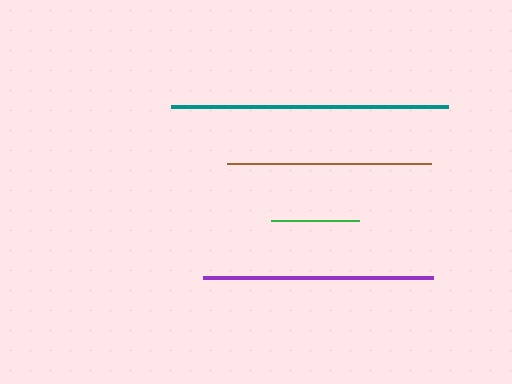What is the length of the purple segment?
The purple segment is approximately 229 pixels long.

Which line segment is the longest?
The teal line is the longest at approximately 277 pixels.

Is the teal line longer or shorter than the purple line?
The teal line is longer than the purple line.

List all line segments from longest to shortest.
From longest to shortest: teal, purple, brown, green.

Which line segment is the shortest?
The green line is the shortest at approximately 87 pixels.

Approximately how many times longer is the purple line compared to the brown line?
The purple line is approximately 1.1 times the length of the brown line.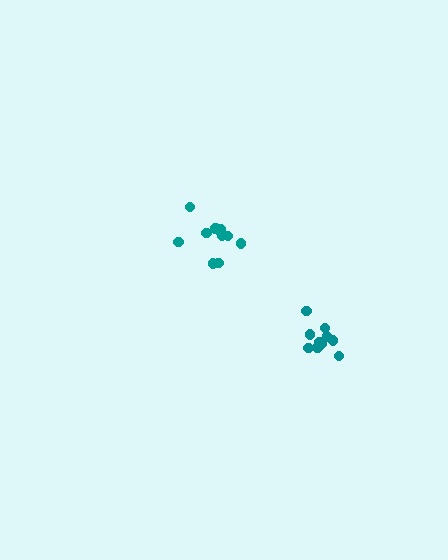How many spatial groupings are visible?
There are 2 spatial groupings.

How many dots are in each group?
Group 1: 11 dots, Group 2: 10 dots (21 total).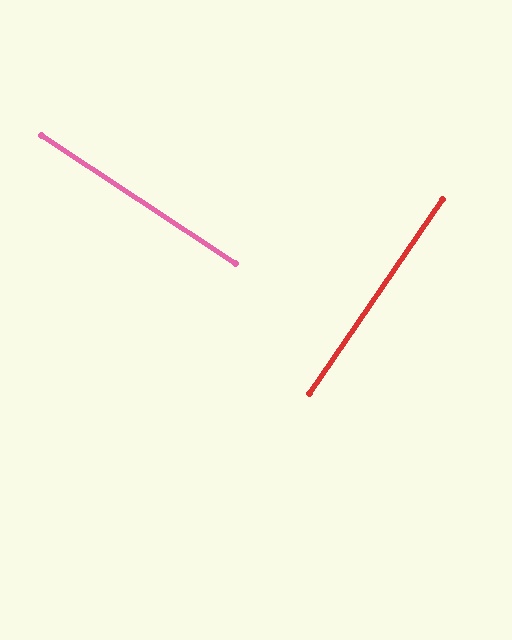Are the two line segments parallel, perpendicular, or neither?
Perpendicular — they meet at approximately 89°.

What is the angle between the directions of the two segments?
Approximately 89 degrees.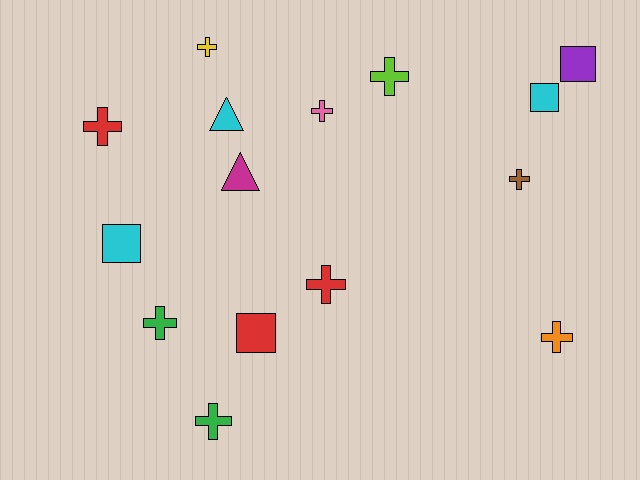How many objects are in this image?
There are 15 objects.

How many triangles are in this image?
There are 2 triangles.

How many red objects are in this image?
There are 3 red objects.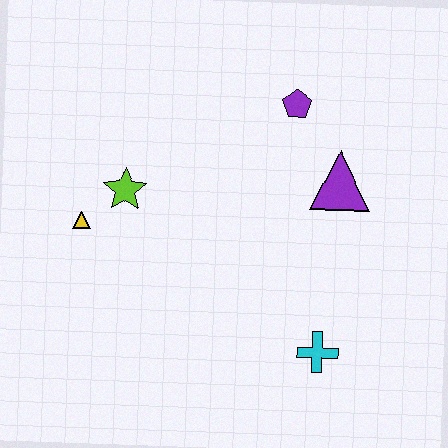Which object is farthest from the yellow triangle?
The cyan cross is farthest from the yellow triangle.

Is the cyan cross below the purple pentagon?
Yes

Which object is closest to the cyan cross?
The purple triangle is closest to the cyan cross.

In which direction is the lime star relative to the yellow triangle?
The lime star is to the right of the yellow triangle.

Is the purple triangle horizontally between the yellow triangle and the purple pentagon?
No